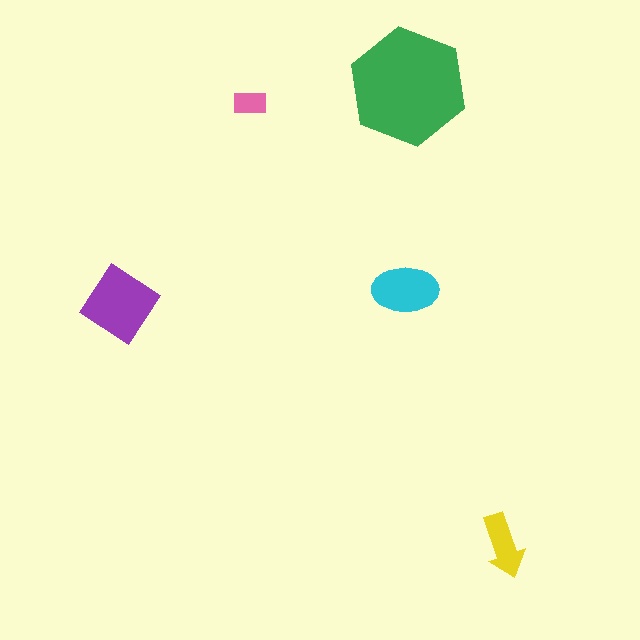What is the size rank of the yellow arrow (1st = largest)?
4th.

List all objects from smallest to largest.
The pink rectangle, the yellow arrow, the cyan ellipse, the purple diamond, the green hexagon.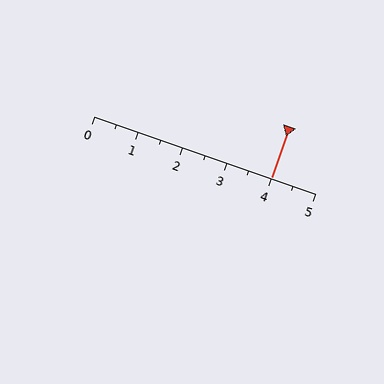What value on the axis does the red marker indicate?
The marker indicates approximately 4.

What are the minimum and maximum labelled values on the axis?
The axis runs from 0 to 5.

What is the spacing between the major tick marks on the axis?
The major ticks are spaced 1 apart.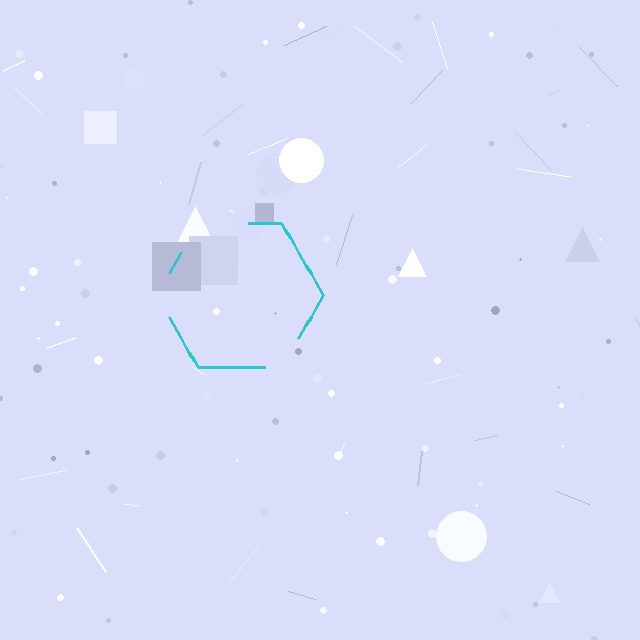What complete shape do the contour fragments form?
The contour fragments form a hexagon.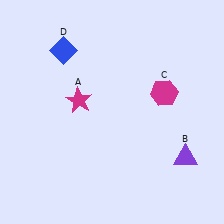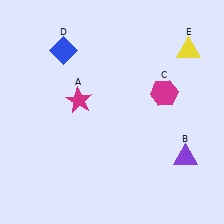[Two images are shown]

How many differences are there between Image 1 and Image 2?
There is 1 difference between the two images.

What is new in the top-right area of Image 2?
A yellow triangle (E) was added in the top-right area of Image 2.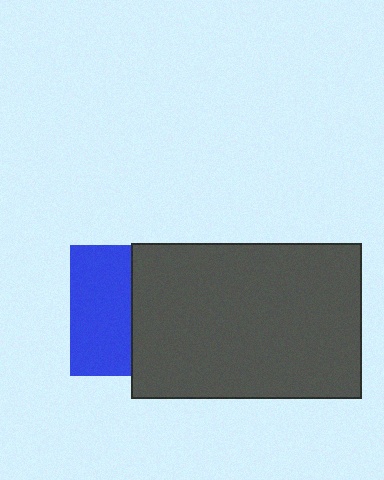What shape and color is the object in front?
The object in front is a dark gray rectangle.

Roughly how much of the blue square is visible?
About half of it is visible (roughly 47%).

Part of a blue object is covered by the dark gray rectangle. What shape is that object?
It is a square.